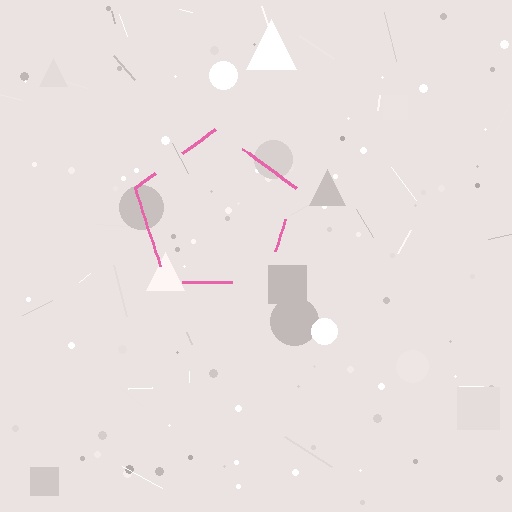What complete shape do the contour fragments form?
The contour fragments form a pentagon.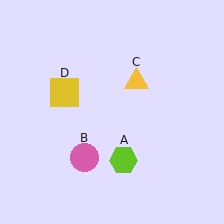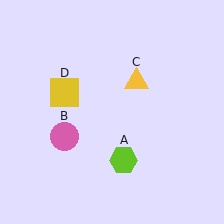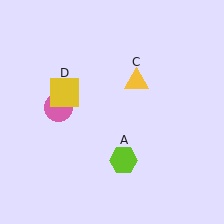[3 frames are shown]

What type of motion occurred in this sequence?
The pink circle (object B) rotated clockwise around the center of the scene.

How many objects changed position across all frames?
1 object changed position: pink circle (object B).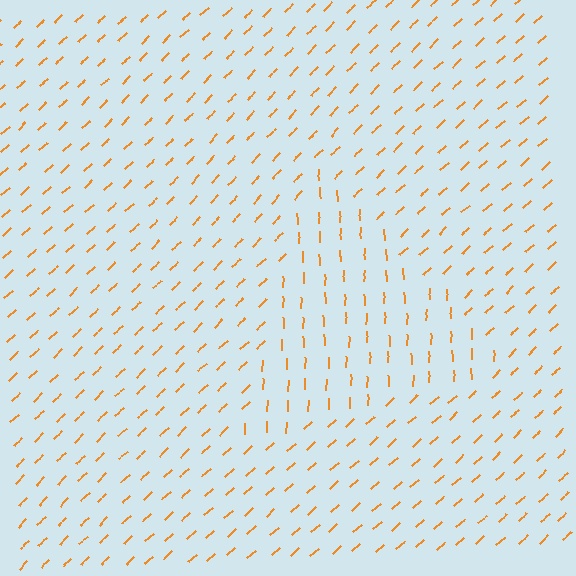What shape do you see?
I see a triangle.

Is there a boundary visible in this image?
Yes, there is a texture boundary formed by a change in line orientation.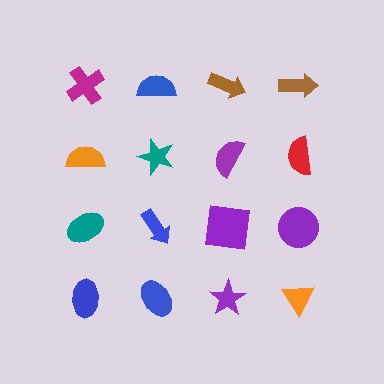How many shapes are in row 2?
4 shapes.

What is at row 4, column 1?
A blue ellipse.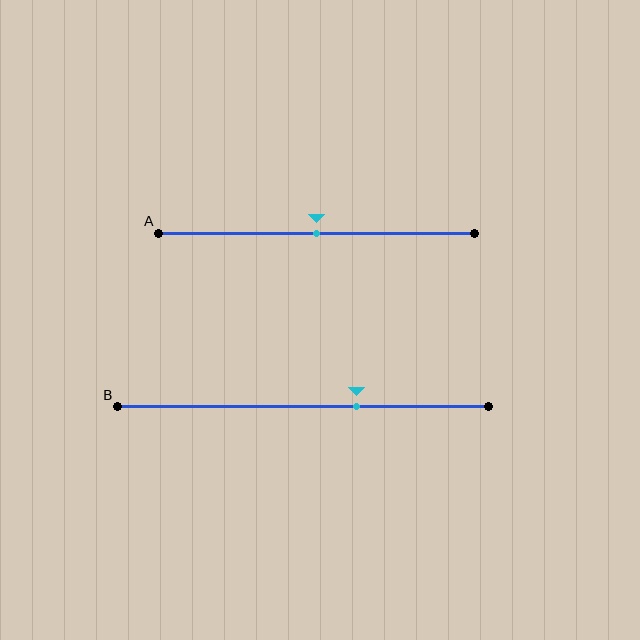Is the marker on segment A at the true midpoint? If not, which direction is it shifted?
Yes, the marker on segment A is at the true midpoint.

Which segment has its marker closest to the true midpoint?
Segment A has its marker closest to the true midpoint.